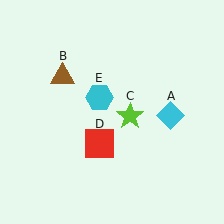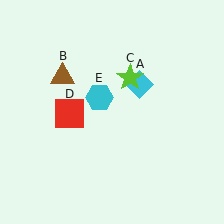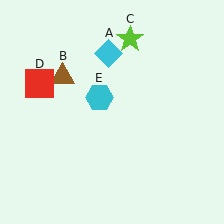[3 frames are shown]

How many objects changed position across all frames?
3 objects changed position: cyan diamond (object A), lime star (object C), red square (object D).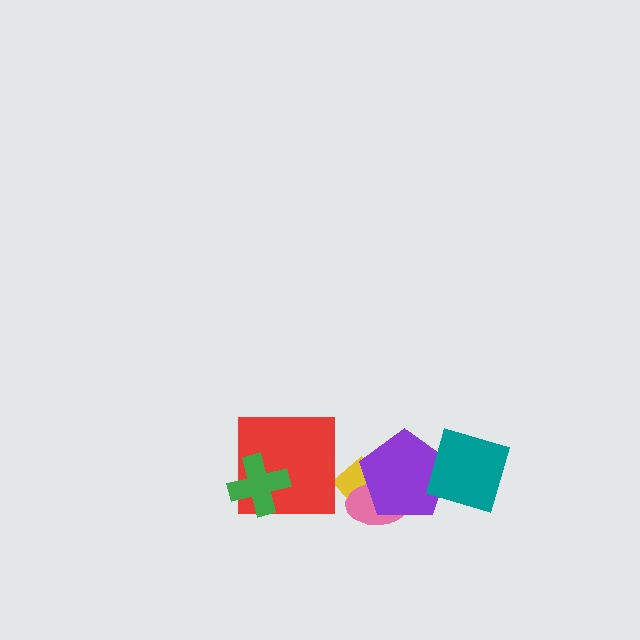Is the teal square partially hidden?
No, no other shape covers it.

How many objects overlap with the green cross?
1 object overlaps with the green cross.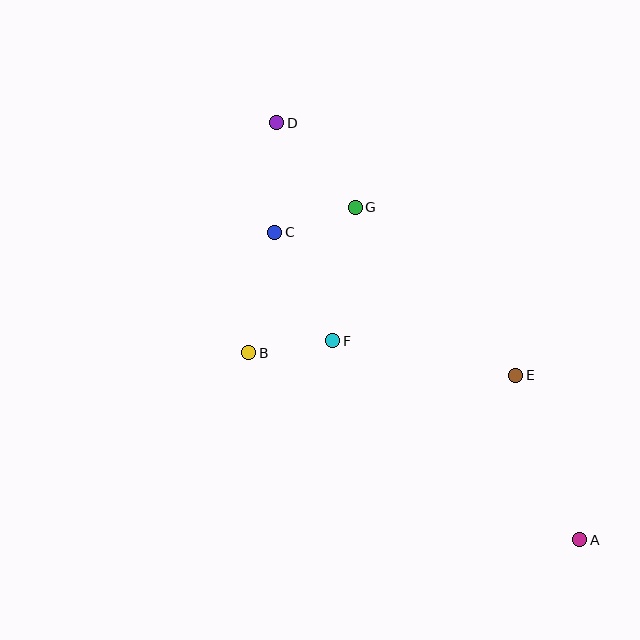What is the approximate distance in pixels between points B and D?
The distance between B and D is approximately 232 pixels.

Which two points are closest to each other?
Points C and G are closest to each other.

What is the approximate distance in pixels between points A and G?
The distance between A and G is approximately 401 pixels.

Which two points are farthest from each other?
Points A and D are farthest from each other.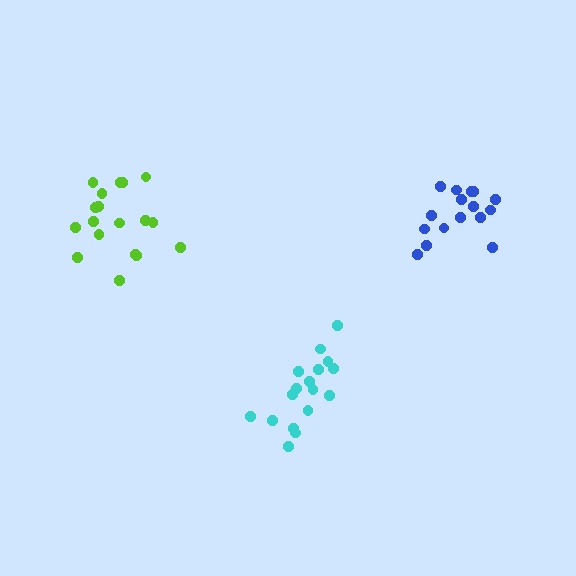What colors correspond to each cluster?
The clusters are colored: blue, lime, cyan.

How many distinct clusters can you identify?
There are 3 distinct clusters.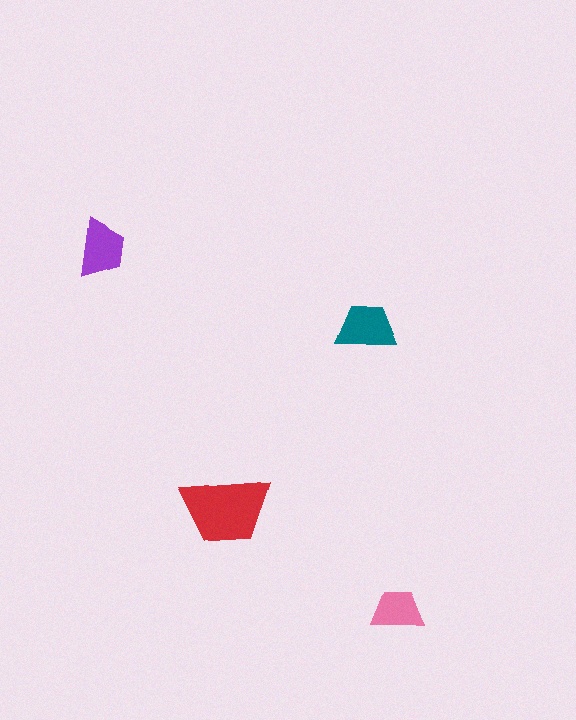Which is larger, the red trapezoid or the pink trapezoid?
The red one.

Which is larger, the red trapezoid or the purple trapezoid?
The red one.